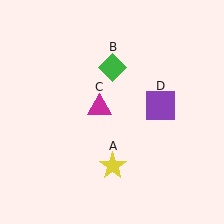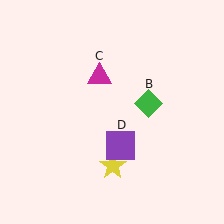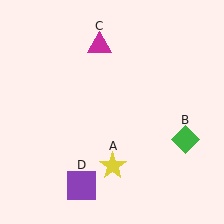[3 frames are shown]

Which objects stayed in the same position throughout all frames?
Yellow star (object A) remained stationary.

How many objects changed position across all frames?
3 objects changed position: green diamond (object B), magenta triangle (object C), purple square (object D).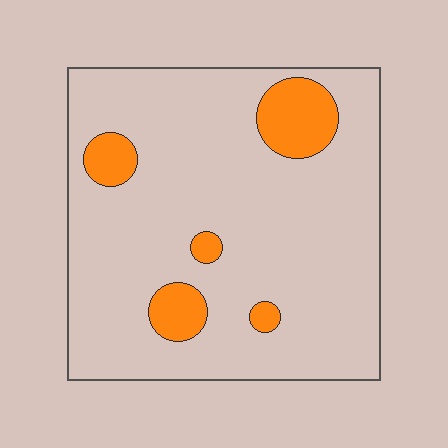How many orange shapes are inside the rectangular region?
5.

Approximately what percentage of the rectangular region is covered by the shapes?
Approximately 10%.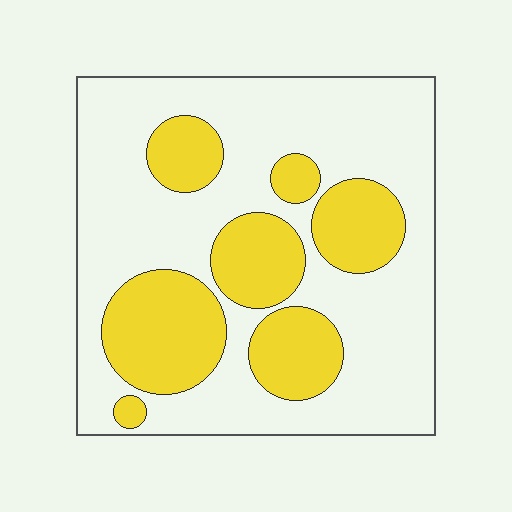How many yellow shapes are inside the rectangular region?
7.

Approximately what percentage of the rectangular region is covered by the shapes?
Approximately 30%.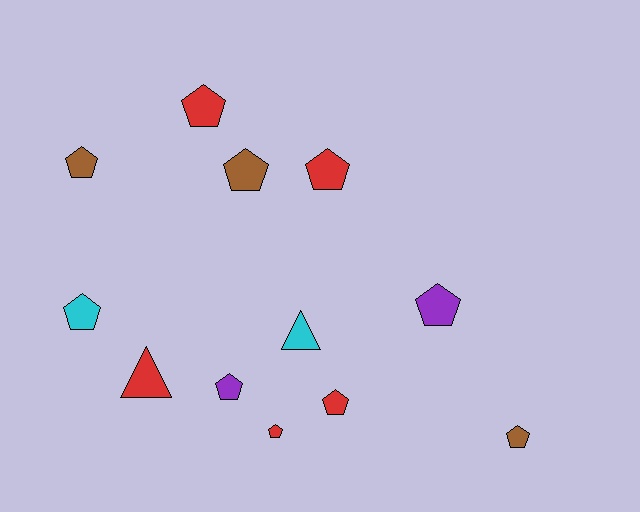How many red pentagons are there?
There are 4 red pentagons.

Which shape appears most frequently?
Pentagon, with 10 objects.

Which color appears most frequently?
Red, with 5 objects.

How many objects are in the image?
There are 12 objects.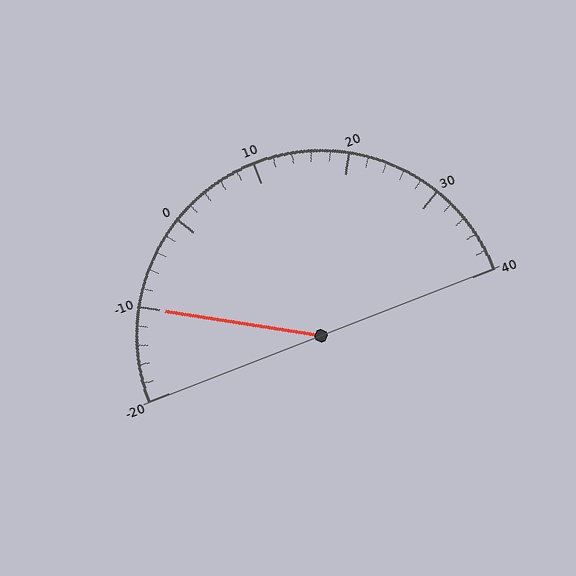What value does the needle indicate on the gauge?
The needle indicates approximately -10.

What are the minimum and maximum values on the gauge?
The gauge ranges from -20 to 40.